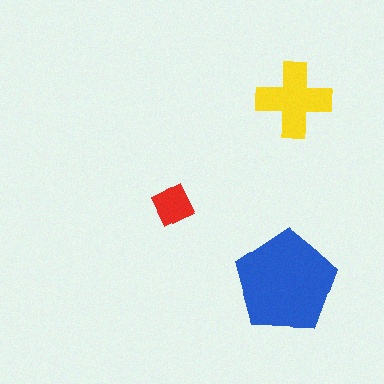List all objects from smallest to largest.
The red diamond, the yellow cross, the blue pentagon.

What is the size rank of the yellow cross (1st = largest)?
2nd.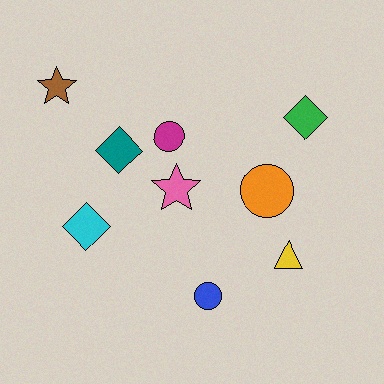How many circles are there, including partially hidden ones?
There are 3 circles.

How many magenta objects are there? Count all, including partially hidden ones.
There is 1 magenta object.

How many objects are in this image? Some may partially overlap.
There are 9 objects.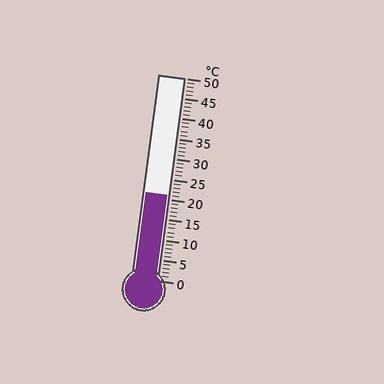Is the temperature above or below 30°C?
The temperature is below 30°C.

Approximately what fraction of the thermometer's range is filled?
The thermometer is filled to approximately 40% of its range.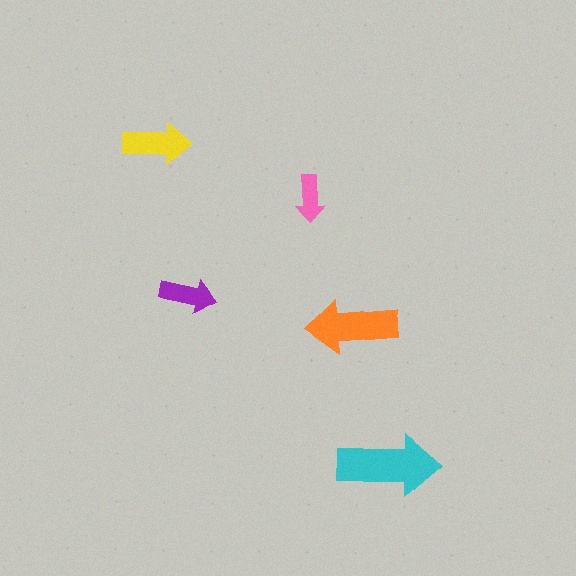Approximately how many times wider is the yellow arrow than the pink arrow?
About 1.5 times wider.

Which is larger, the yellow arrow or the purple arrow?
The yellow one.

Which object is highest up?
The yellow arrow is topmost.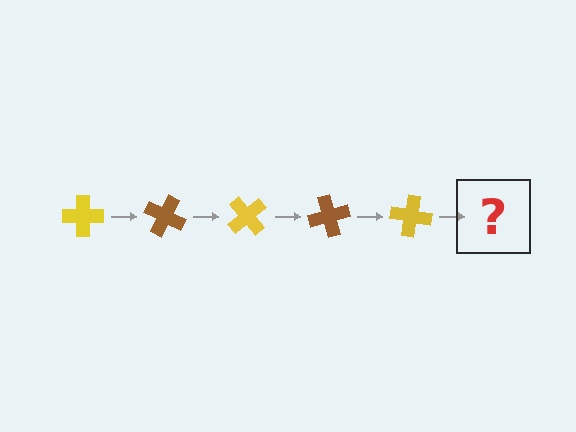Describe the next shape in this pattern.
It should be a brown cross, rotated 125 degrees from the start.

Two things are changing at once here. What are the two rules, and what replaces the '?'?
The two rules are that it rotates 25 degrees each step and the color cycles through yellow and brown. The '?' should be a brown cross, rotated 125 degrees from the start.